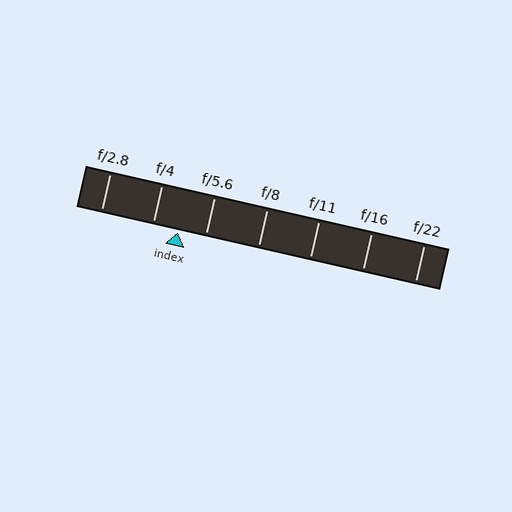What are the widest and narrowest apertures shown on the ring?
The widest aperture shown is f/2.8 and the narrowest is f/22.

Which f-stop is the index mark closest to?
The index mark is closest to f/4.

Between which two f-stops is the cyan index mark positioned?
The index mark is between f/4 and f/5.6.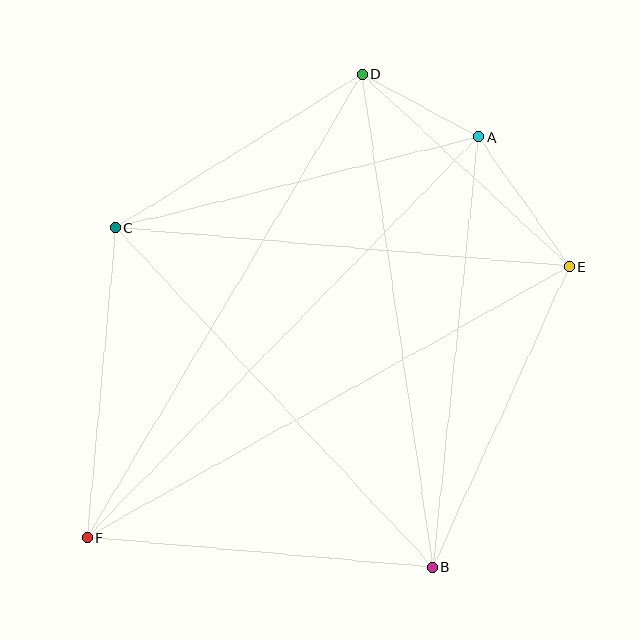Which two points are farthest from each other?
Points A and F are farthest from each other.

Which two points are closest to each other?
Points A and D are closest to each other.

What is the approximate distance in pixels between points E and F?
The distance between E and F is approximately 553 pixels.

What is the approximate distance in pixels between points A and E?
The distance between A and E is approximately 158 pixels.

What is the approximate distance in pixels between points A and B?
The distance between A and B is approximately 432 pixels.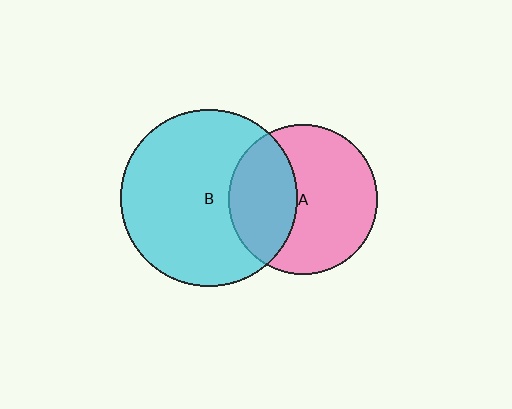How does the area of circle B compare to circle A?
Approximately 1.4 times.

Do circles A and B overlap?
Yes.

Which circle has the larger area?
Circle B (cyan).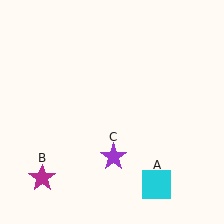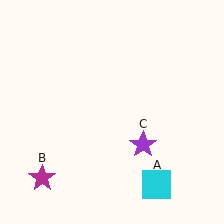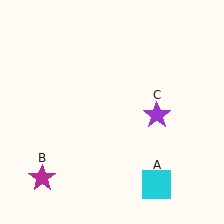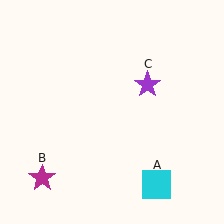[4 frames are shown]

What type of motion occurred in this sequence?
The purple star (object C) rotated counterclockwise around the center of the scene.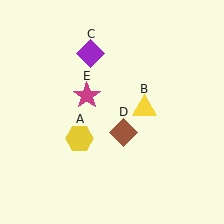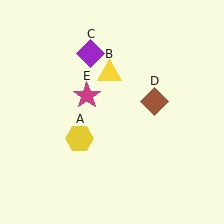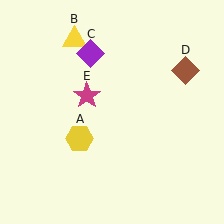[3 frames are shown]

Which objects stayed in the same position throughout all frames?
Yellow hexagon (object A) and purple diamond (object C) and magenta star (object E) remained stationary.